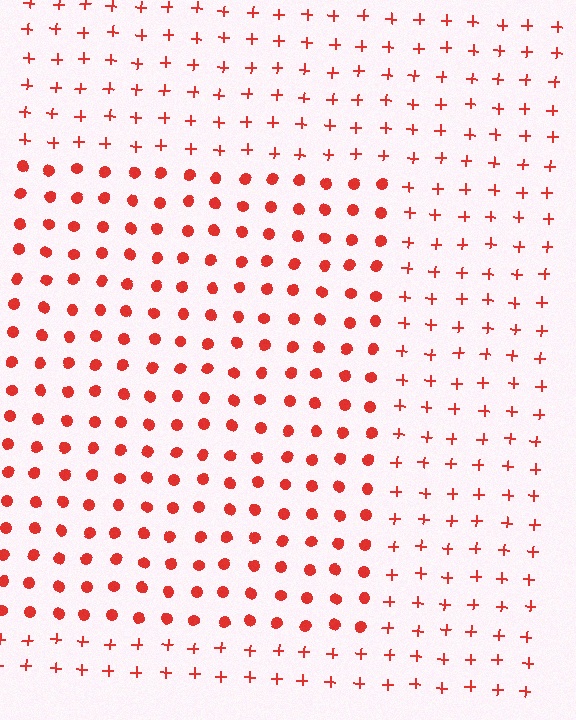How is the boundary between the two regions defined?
The boundary is defined by a change in element shape: circles inside vs. plus signs outside. All elements share the same color and spacing.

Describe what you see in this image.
The image is filled with small red elements arranged in a uniform grid. A rectangle-shaped region contains circles, while the surrounding area contains plus signs. The boundary is defined purely by the change in element shape.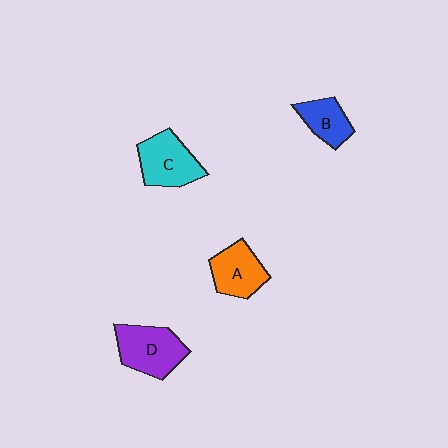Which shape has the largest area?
Shape D (purple).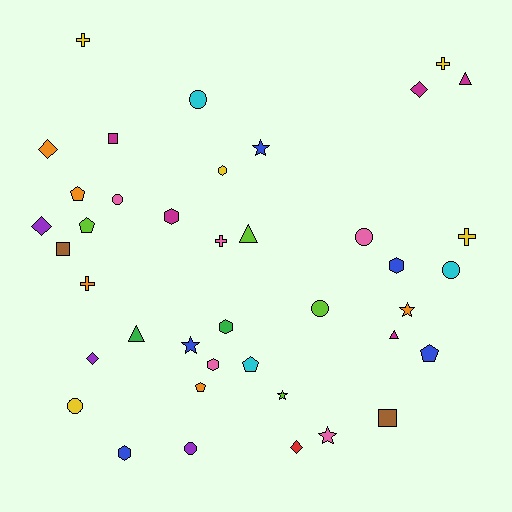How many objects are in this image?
There are 40 objects.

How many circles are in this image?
There are 7 circles.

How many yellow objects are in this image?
There are 5 yellow objects.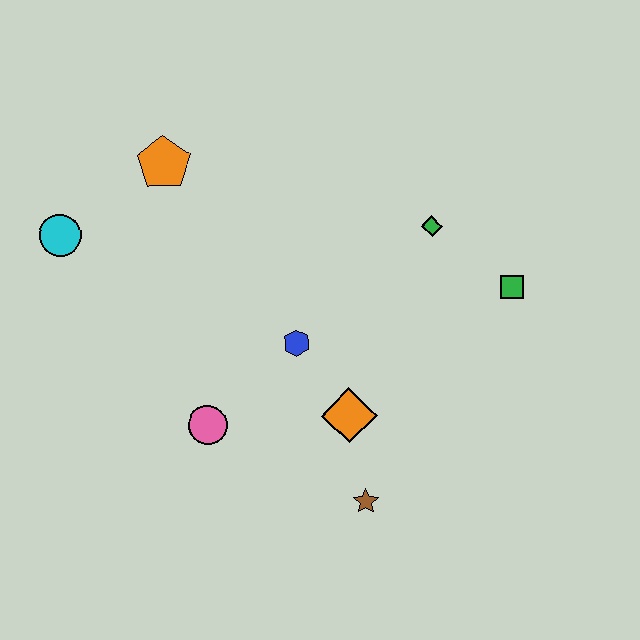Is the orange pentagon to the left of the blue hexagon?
Yes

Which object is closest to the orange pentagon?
The cyan circle is closest to the orange pentagon.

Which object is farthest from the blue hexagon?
The cyan circle is farthest from the blue hexagon.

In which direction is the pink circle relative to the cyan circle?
The pink circle is below the cyan circle.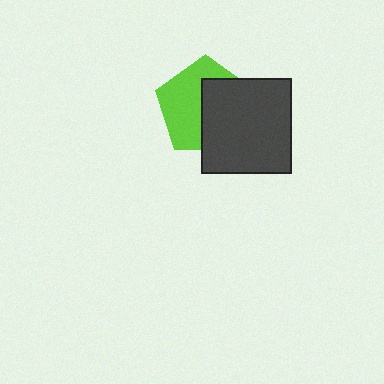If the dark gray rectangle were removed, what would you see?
You would see the complete lime pentagon.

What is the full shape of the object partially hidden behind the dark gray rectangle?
The partially hidden object is a lime pentagon.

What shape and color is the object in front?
The object in front is a dark gray rectangle.